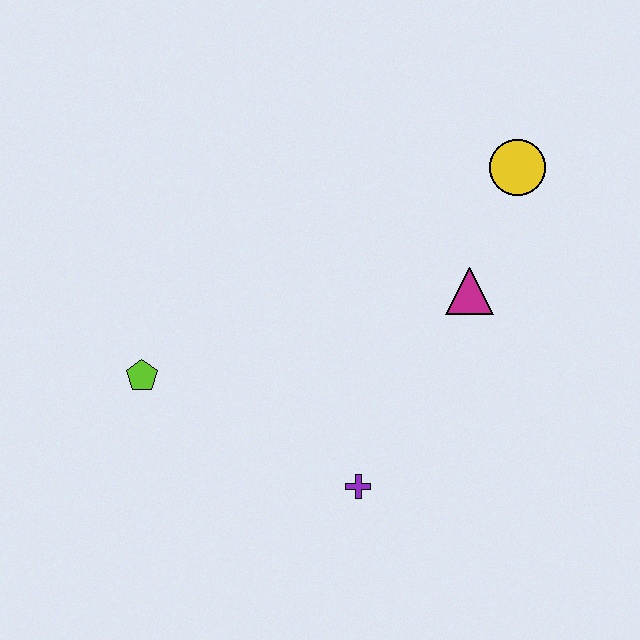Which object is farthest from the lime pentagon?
The yellow circle is farthest from the lime pentagon.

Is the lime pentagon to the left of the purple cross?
Yes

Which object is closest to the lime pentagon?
The purple cross is closest to the lime pentagon.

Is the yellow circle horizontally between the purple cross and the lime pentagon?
No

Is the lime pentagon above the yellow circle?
No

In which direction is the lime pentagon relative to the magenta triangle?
The lime pentagon is to the left of the magenta triangle.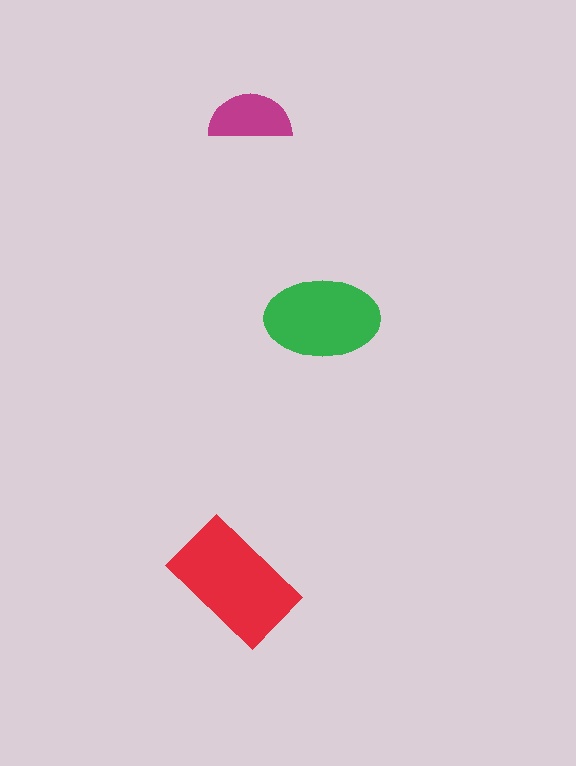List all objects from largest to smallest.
The red rectangle, the green ellipse, the magenta semicircle.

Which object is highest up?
The magenta semicircle is topmost.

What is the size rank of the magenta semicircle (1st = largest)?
3rd.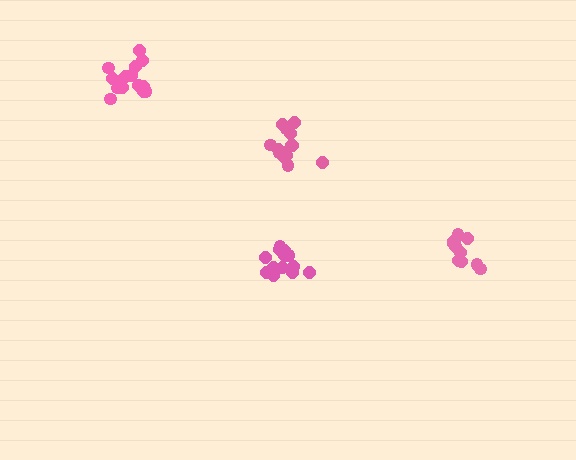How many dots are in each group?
Group 1: 14 dots, Group 2: 16 dots, Group 3: 14 dots, Group 4: 11 dots (55 total).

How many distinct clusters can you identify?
There are 4 distinct clusters.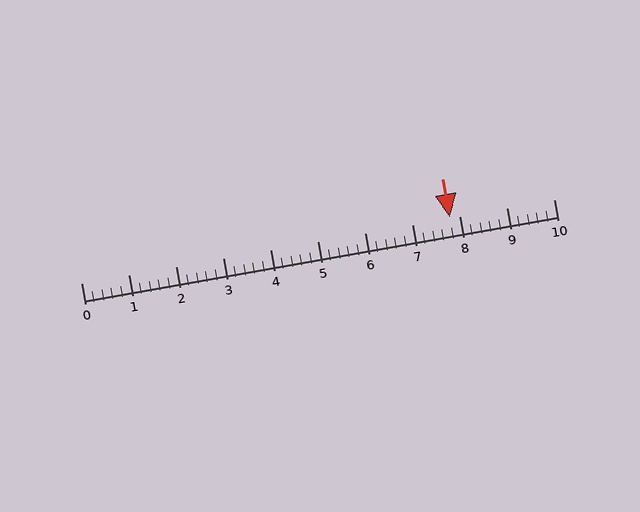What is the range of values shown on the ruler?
The ruler shows values from 0 to 10.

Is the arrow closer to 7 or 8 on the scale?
The arrow is closer to 8.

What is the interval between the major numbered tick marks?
The major tick marks are spaced 1 units apart.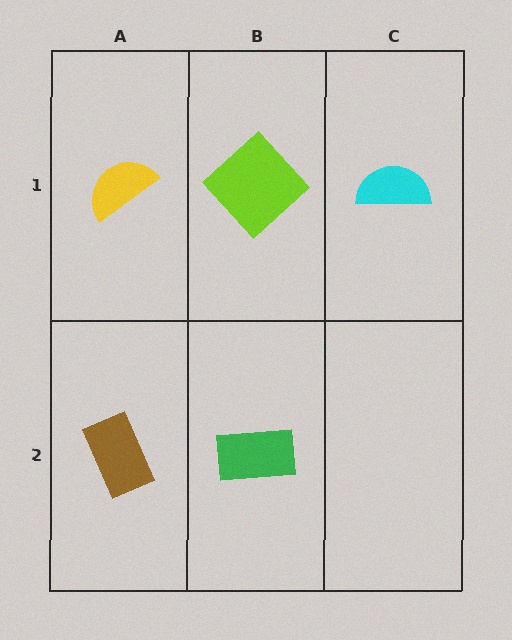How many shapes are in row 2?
2 shapes.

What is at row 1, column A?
A yellow semicircle.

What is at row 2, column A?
A brown rectangle.